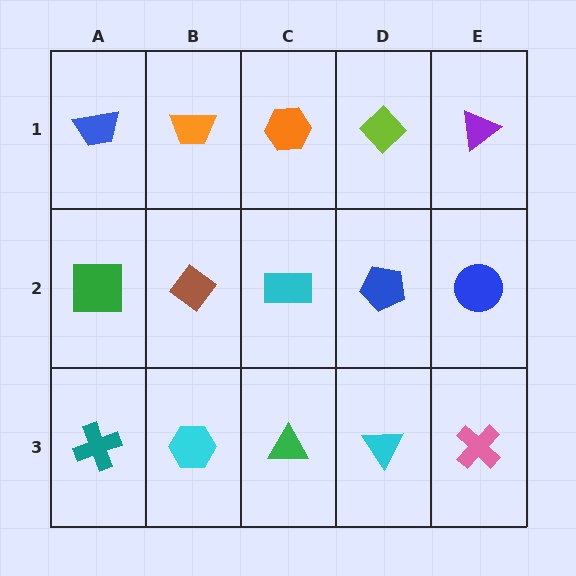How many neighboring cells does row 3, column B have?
3.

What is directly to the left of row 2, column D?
A cyan rectangle.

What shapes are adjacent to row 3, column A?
A green square (row 2, column A), a cyan hexagon (row 3, column B).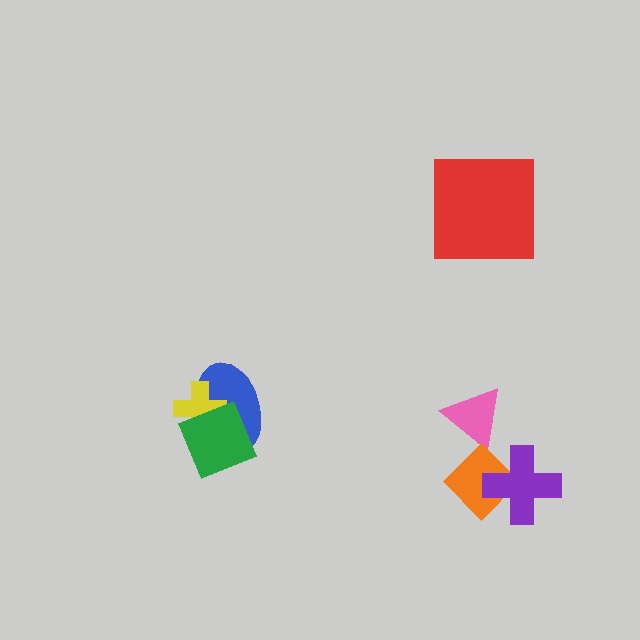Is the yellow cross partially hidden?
Yes, it is partially covered by another shape.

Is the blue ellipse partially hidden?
Yes, it is partially covered by another shape.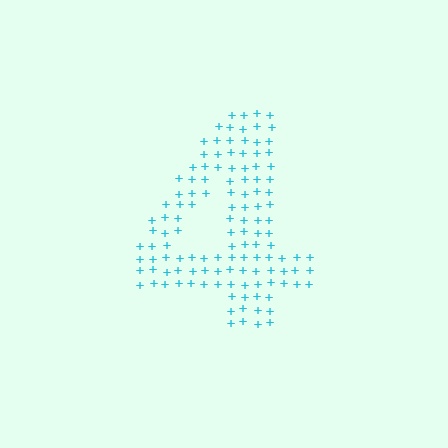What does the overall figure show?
The overall figure shows the digit 4.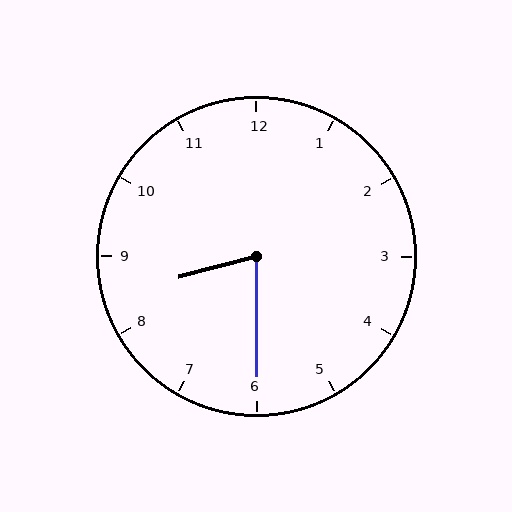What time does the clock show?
8:30.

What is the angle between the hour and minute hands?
Approximately 75 degrees.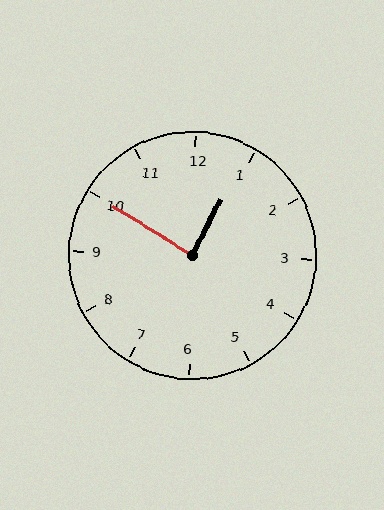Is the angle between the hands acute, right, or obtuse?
It is right.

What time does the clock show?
12:50.